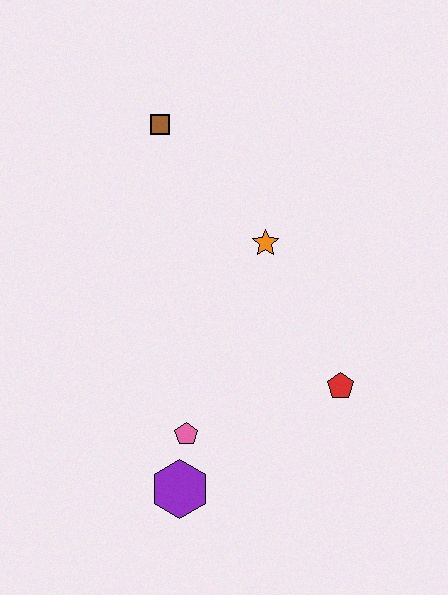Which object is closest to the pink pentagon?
The purple hexagon is closest to the pink pentagon.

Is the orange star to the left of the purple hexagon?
No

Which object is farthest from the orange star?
The purple hexagon is farthest from the orange star.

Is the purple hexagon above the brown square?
No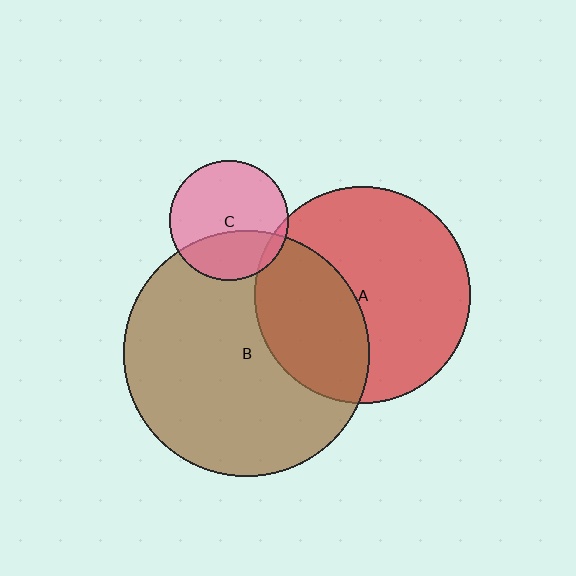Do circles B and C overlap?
Yes.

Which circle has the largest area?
Circle B (brown).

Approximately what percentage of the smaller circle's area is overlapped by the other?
Approximately 35%.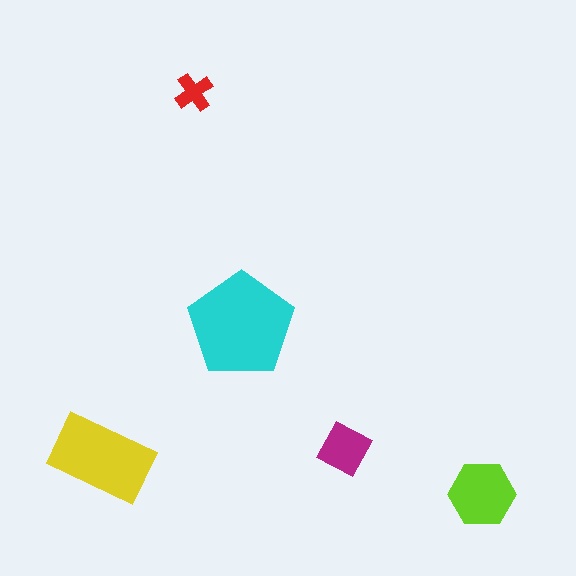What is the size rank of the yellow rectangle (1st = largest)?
2nd.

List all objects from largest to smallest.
The cyan pentagon, the yellow rectangle, the lime hexagon, the magenta diamond, the red cross.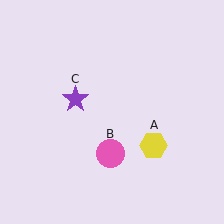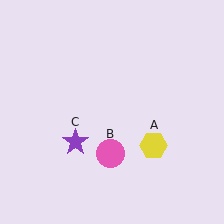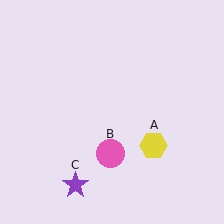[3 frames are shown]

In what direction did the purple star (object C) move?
The purple star (object C) moved down.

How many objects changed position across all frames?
1 object changed position: purple star (object C).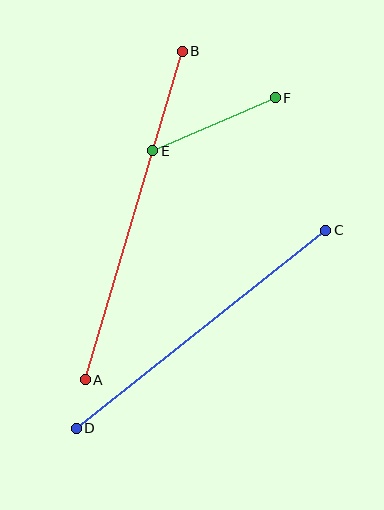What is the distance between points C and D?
The distance is approximately 319 pixels.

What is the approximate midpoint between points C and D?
The midpoint is at approximately (201, 329) pixels.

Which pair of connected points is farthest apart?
Points A and B are farthest apart.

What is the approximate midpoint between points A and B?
The midpoint is at approximately (134, 215) pixels.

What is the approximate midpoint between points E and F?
The midpoint is at approximately (214, 124) pixels.